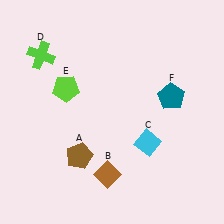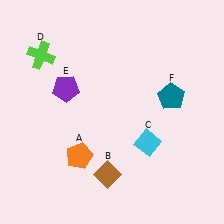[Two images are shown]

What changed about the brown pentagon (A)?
In Image 1, A is brown. In Image 2, it changed to orange.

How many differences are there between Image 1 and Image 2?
There are 2 differences between the two images.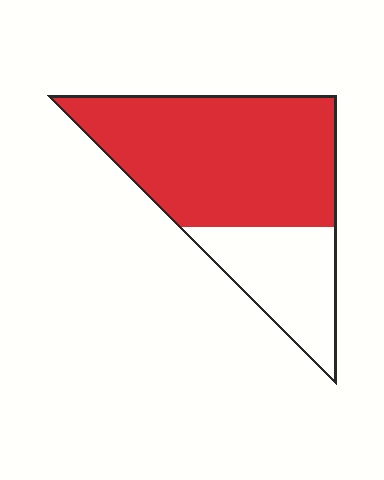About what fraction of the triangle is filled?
About two thirds (2/3).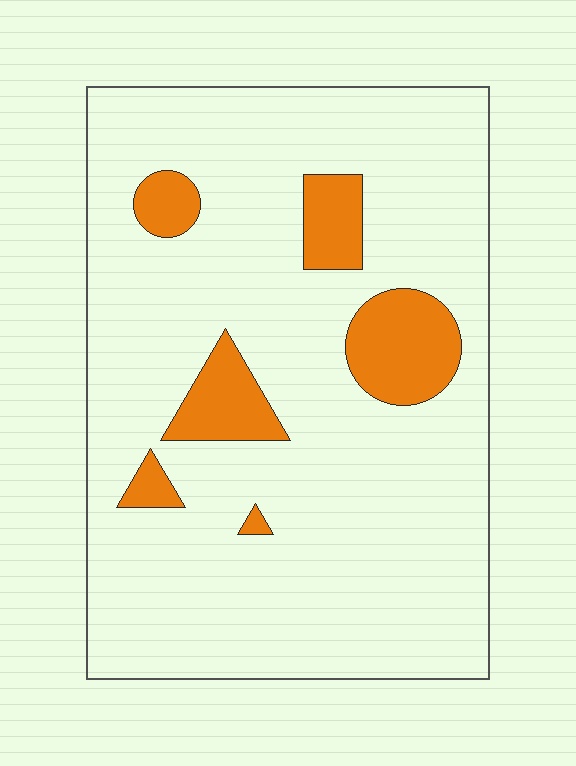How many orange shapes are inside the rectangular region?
6.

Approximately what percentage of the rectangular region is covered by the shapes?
Approximately 15%.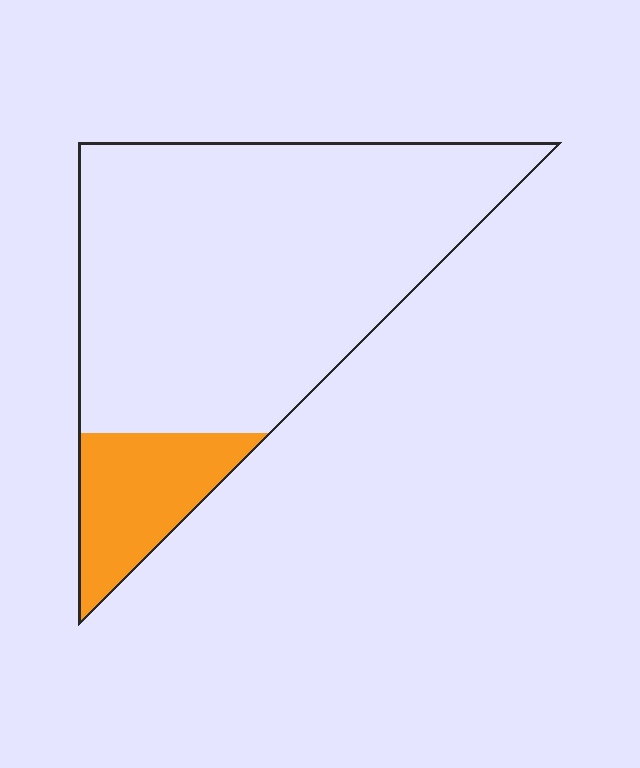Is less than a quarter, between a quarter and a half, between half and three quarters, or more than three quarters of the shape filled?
Less than a quarter.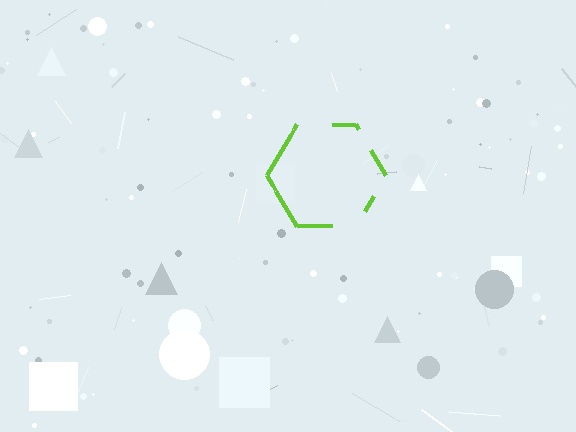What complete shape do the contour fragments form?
The contour fragments form a hexagon.